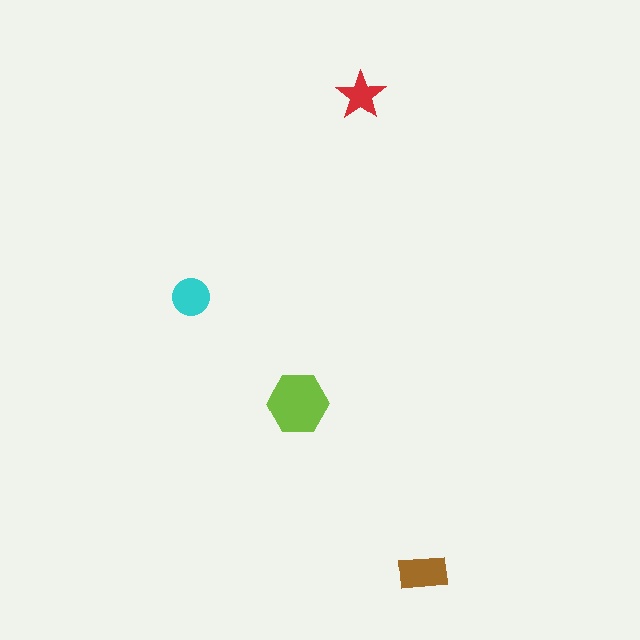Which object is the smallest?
The red star.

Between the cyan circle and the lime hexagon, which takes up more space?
The lime hexagon.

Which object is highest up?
The red star is topmost.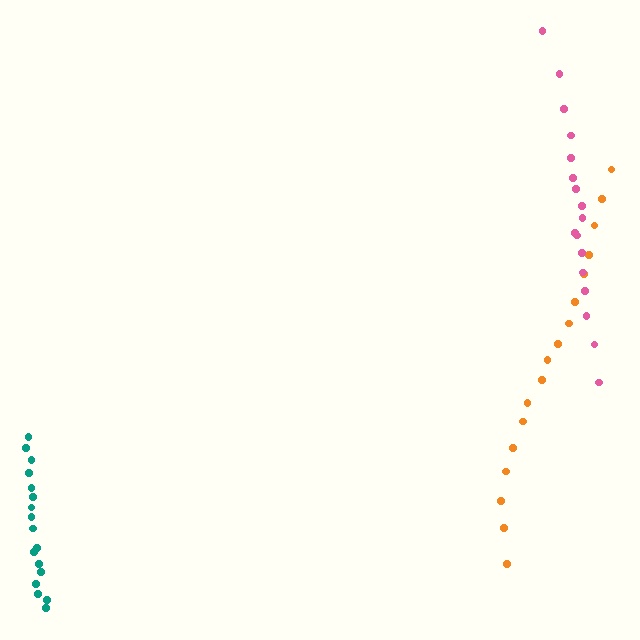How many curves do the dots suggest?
There are 3 distinct paths.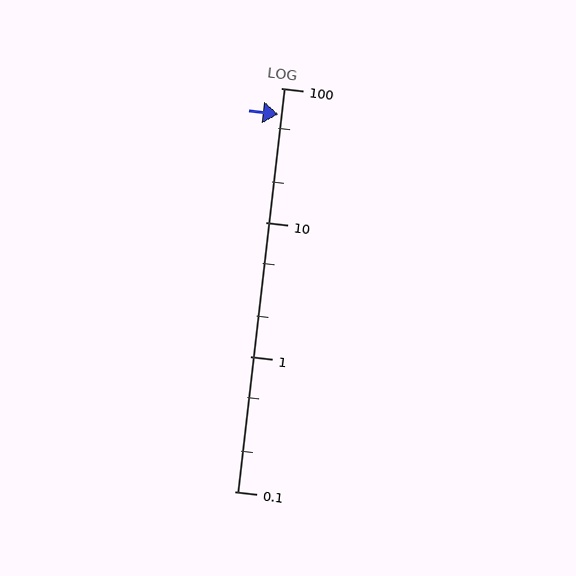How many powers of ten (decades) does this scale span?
The scale spans 3 decades, from 0.1 to 100.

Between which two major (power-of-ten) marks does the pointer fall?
The pointer is between 10 and 100.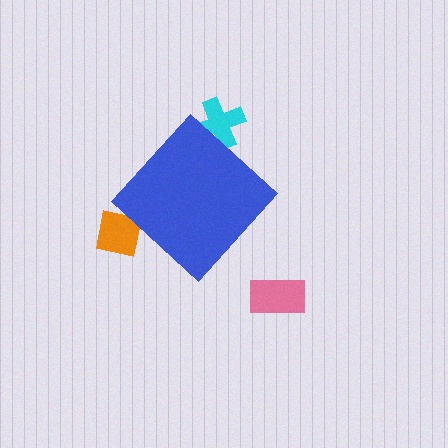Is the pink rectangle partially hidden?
No, the pink rectangle is fully visible.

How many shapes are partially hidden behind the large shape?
2 shapes are partially hidden.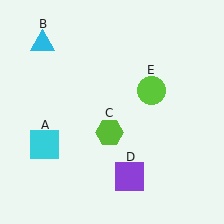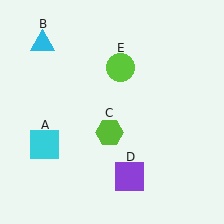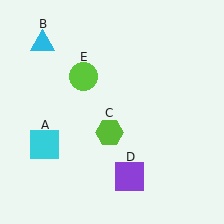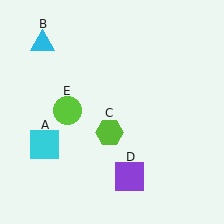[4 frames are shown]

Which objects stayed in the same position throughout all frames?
Cyan square (object A) and cyan triangle (object B) and lime hexagon (object C) and purple square (object D) remained stationary.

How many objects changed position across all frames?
1 object changed position: lime circle (object E).